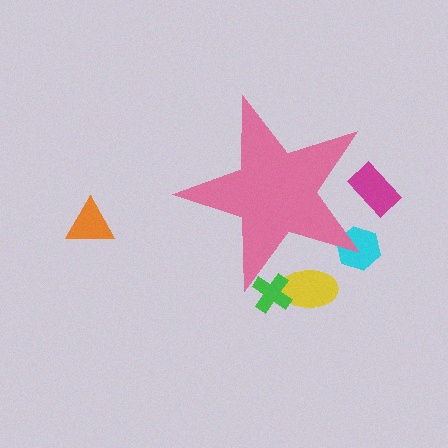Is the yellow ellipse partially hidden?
Yes, the yellow ellipse is partially hidden behind the pink star.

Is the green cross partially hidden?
Yes, the green cross is partially hidden behind the pink star.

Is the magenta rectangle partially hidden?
Yes, the magenta rectangle is partially hidden behind the pink star.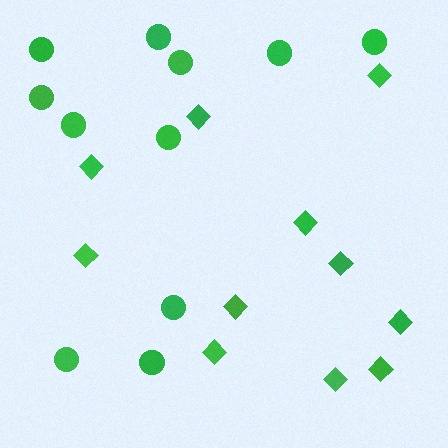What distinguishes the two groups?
There are 2 groups: one group of diamonds (11) and one group of circles (11).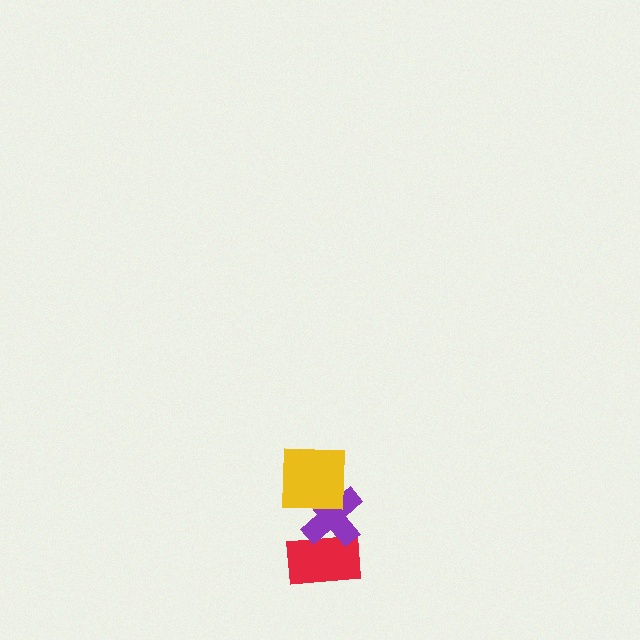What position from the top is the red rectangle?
The red rectangle is 3rd from the top.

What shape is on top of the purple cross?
The yellow square is on top of the purple cross.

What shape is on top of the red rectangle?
The purple cross is on top of the red rectangle.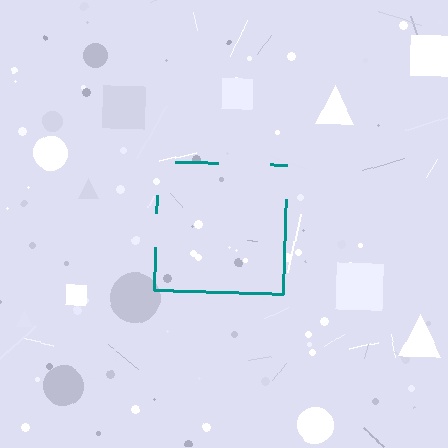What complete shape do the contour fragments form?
The contour fragments form a square.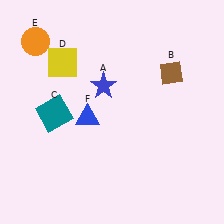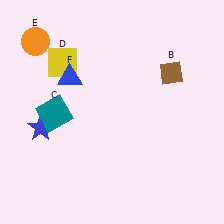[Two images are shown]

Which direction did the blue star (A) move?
The blue star (A) moved left.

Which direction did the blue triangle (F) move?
The blue triangle (F) moved up.